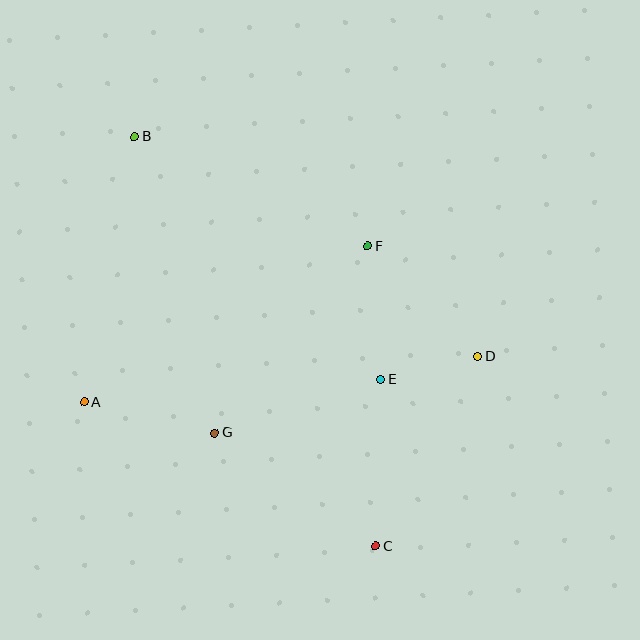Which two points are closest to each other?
Points D and E are closest to each other.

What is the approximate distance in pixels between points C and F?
The distance between C and F is approximately 300 pixels.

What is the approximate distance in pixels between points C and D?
The distance between C and D is approximately 215 pixels.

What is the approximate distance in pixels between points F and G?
The distance between F and G is approximately 241 pixels.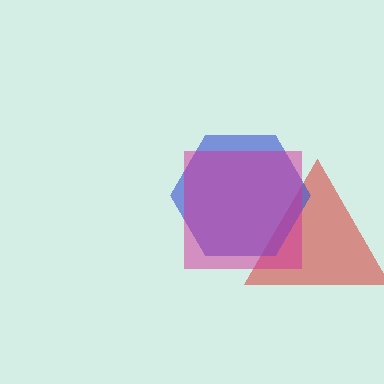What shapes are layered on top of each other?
The layered shapes are: a red triangle, a blue hexagon, a magenta square.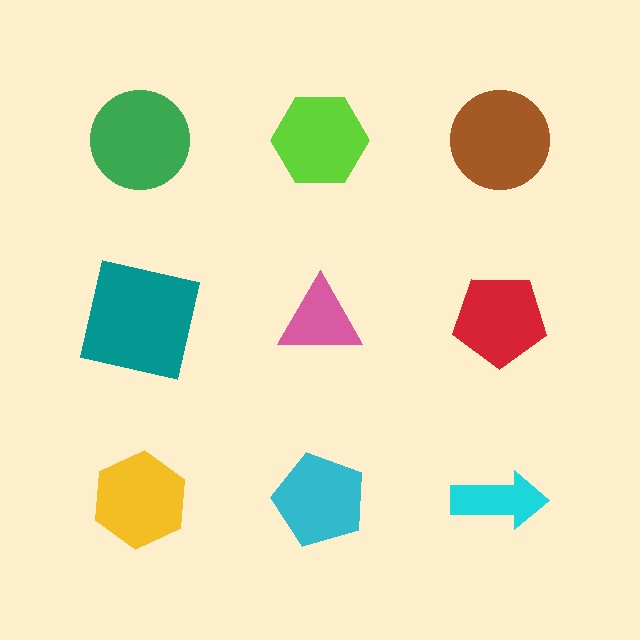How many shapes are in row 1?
3 shapes.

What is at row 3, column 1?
A yellow hexagon.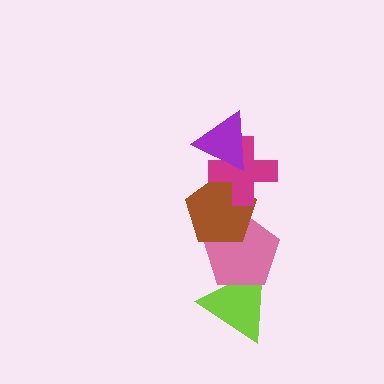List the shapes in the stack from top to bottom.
From top to bottom: the purple triangle, the magenta cross, the brown pentagon, the pink pentagon, the lime triangle.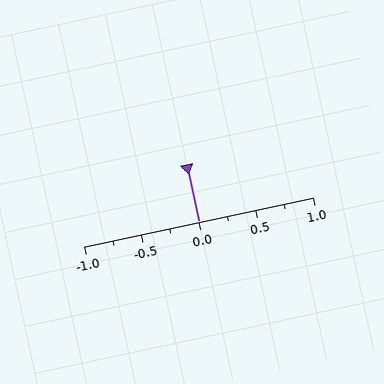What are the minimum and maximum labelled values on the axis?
The axis runs from -1.0 to 1.0.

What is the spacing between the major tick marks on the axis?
The major ticks are spaced 0.5 apart.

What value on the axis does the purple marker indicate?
The marker indicates approximately 0.